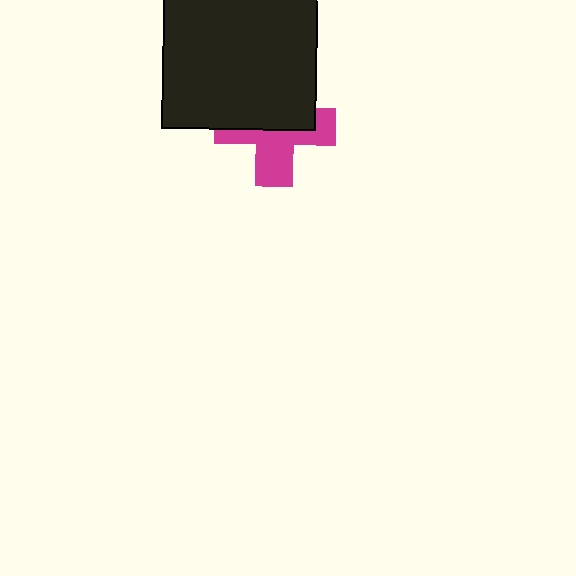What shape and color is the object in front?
The object in front is a black rectangle.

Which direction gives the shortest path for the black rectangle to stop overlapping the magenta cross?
Moving up gives the shortest separation.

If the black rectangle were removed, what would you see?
You would see the complete magenta cross.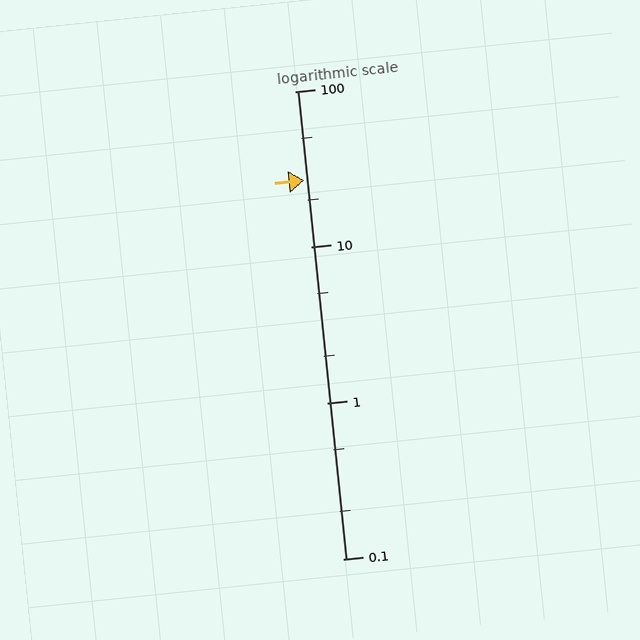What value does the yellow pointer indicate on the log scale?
The pointer indicates approximately 27.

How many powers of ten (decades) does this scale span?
The scale spans 3 decades, from 0.1 to 100.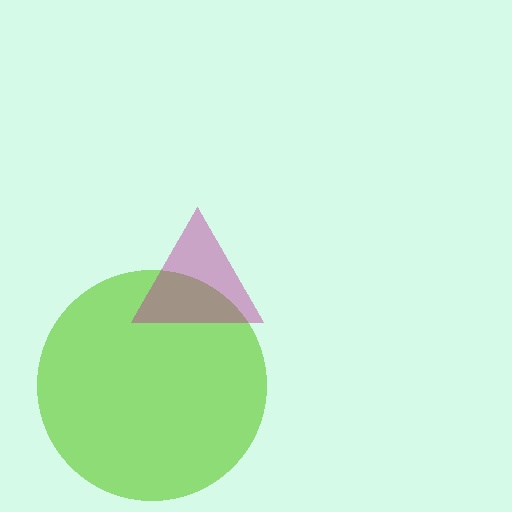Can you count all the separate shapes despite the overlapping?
Yes, there are 2 separate shapes.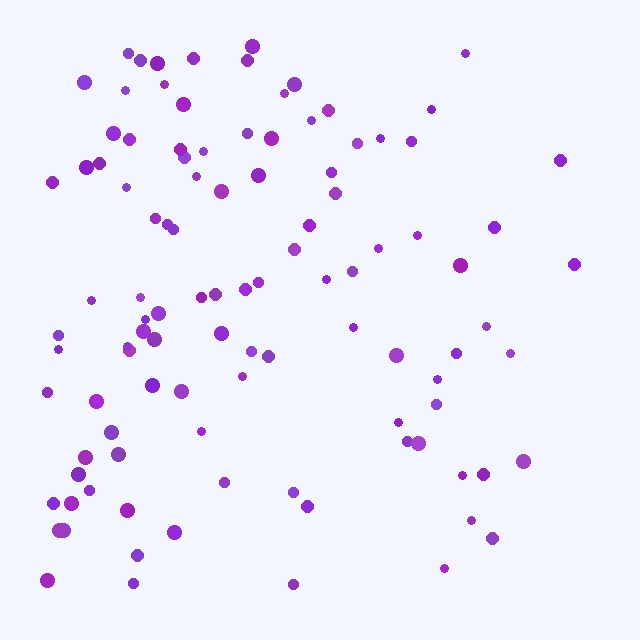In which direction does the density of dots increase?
From right to left, with the left side densest.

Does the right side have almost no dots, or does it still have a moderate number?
Still a moderate number, just noticeably fewer than the left.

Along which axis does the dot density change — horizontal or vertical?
Horizontal.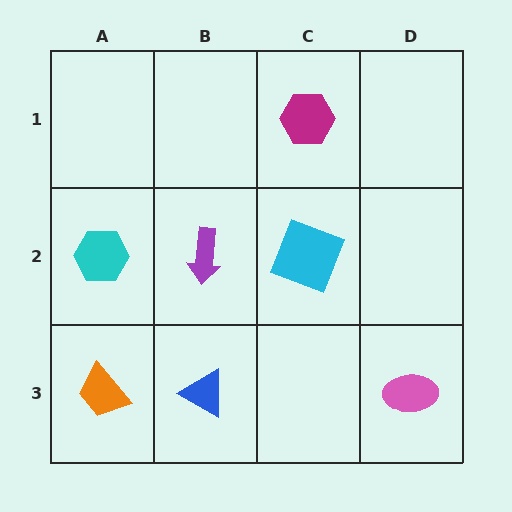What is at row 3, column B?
A blue triangle.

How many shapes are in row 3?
3 shapes.